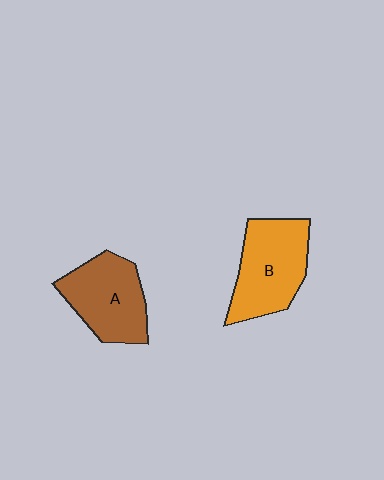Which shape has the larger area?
Shape B (orange).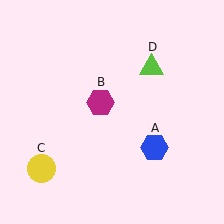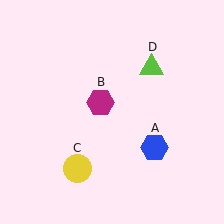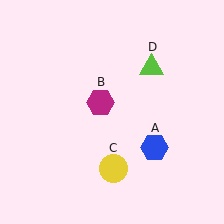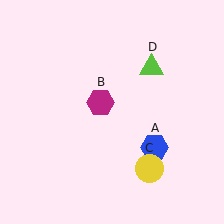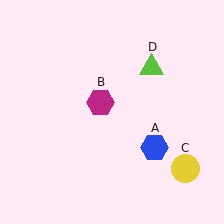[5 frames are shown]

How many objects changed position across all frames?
1 object changed position: yellow circle (object C).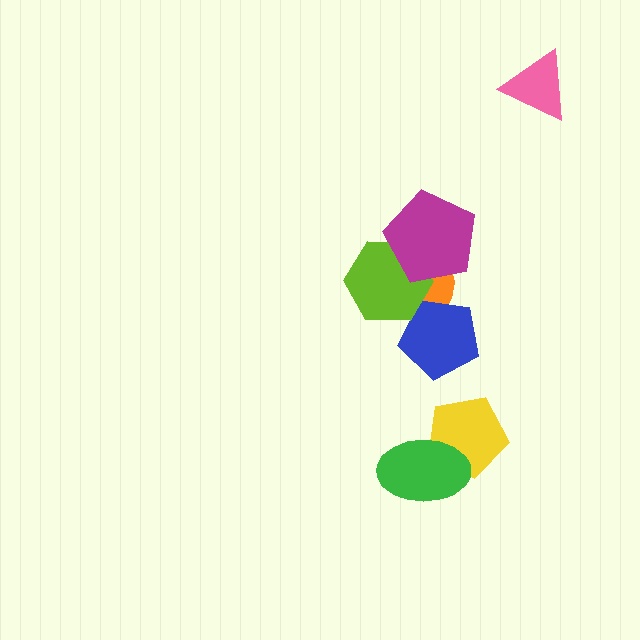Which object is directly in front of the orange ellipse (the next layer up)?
The blue pentagon is directly in front of the orange ellipse.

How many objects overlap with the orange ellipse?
3 objects overlap with the orange ellipse.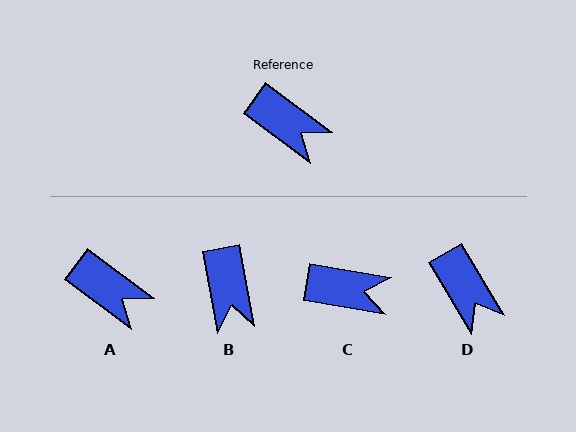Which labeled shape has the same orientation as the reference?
A.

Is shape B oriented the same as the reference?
No, it is off by about 42 degrees.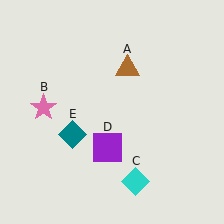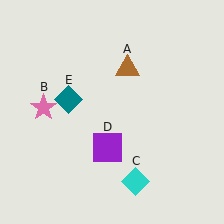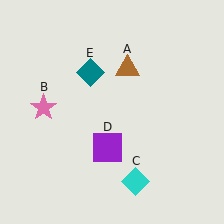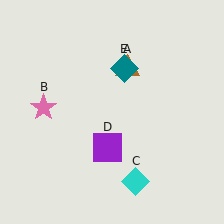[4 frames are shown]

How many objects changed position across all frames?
1 object changed position: teal diamond (object E).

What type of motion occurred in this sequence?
The teal diamond (object E) rotated clockwise around the center of the scene.